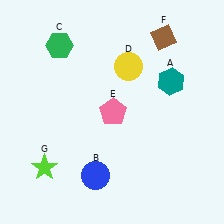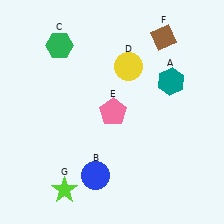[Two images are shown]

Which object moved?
The lime star (G) moved down.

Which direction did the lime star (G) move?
The lime star (G) moved down.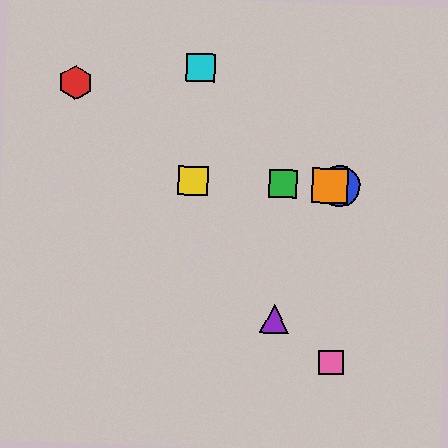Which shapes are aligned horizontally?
The blue circle, the green square, the yellow square, the orange square are aligned horizontally.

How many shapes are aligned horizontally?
4 shapes (the blue circle, the green square, the yellow square, the orange square) are aligned horizontally.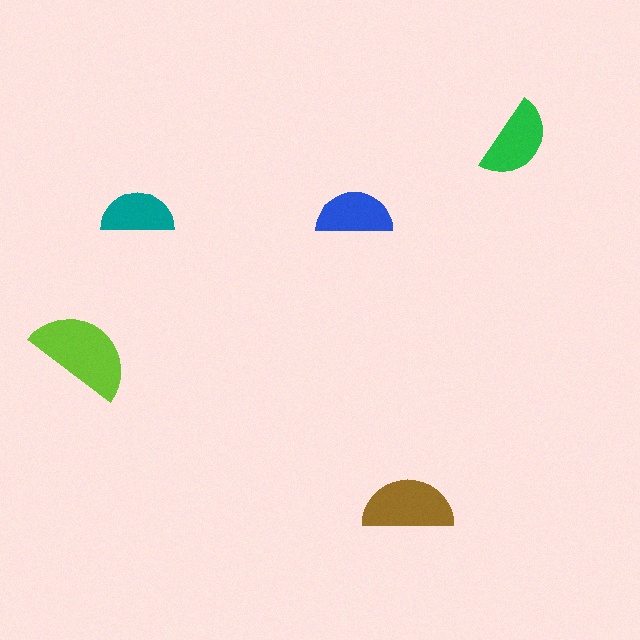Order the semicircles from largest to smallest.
the lime one, the brown one, the green one, the blue one, the teal one.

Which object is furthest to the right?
The green semicircle is rightmost.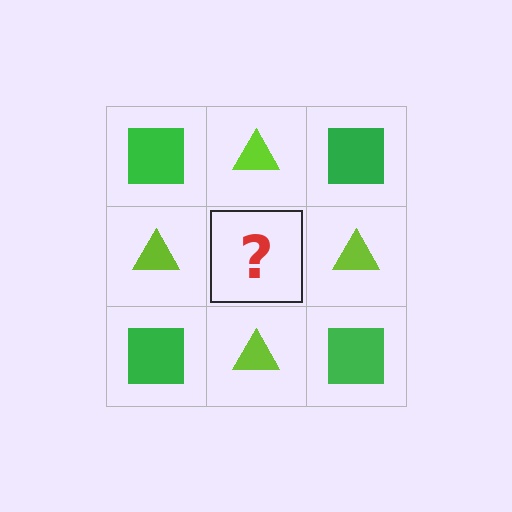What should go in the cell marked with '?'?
The missing cell should contain a green square.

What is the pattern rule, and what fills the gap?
The rule is that it alternates green square and lime triangle in a checkerboard pattern. The gap should be filled with a green square.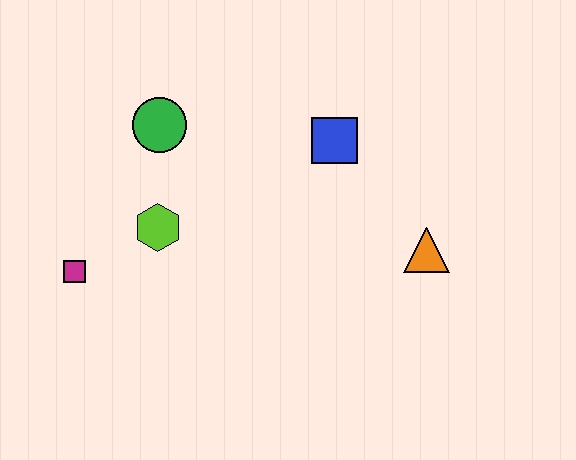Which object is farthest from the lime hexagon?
The orange triangle is farthest from the lime hexagon.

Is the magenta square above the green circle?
No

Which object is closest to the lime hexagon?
The magenta square is closest to the lime hexagon.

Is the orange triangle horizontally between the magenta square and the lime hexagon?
No